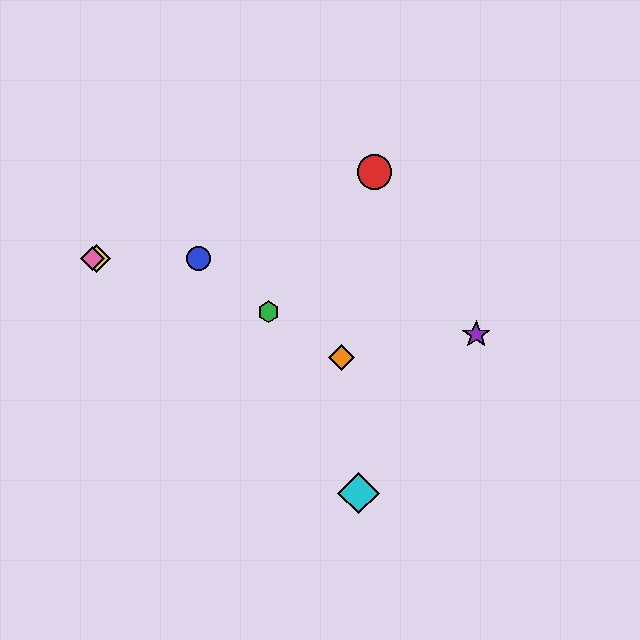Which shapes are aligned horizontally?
The blue circle, the yellow diamond, the pink diamond are aligned horizontally.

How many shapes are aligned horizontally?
3 shapes (the blue circle, the yellow diamond, the pink diamond) are aligned horizontally.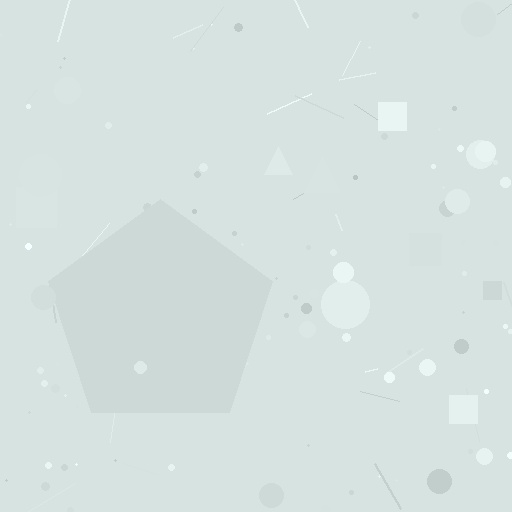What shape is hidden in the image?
A pentagon is hidden in the image.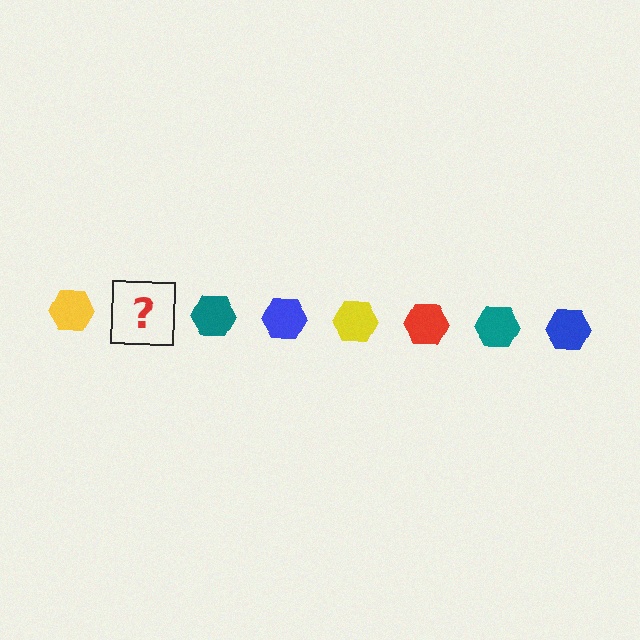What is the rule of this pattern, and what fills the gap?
The rule is that the pattern cycles through yellow, red, teal, blue hexagons. The gap should be filled with a red hexagon.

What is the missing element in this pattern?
The missing element is a red hexagon.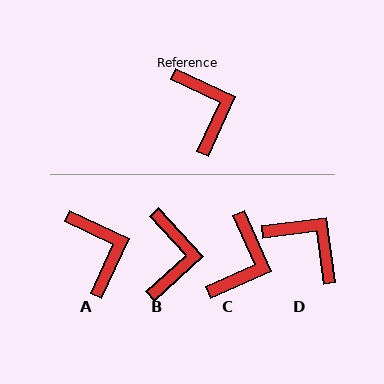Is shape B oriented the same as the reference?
No, it is off by about 23 degrees.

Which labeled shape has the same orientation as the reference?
A.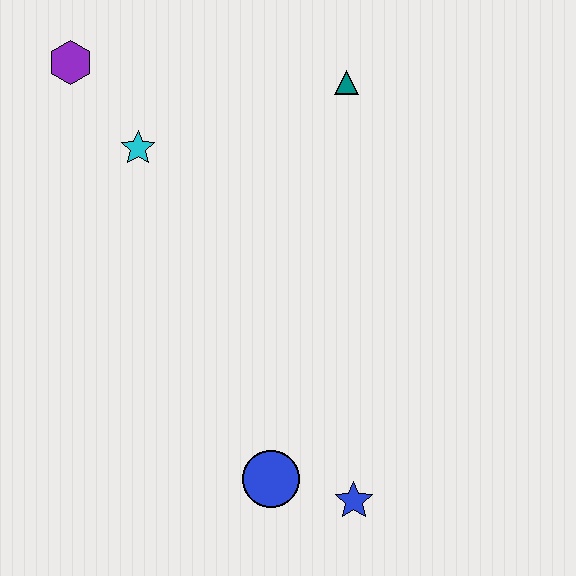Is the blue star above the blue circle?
No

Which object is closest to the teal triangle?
The cyan star is closest to the teal triangle.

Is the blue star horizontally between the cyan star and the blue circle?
No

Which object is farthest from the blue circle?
The purple hexagon is farthest from the blue circle.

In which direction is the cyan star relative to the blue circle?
The cyan star is above the blue circle.